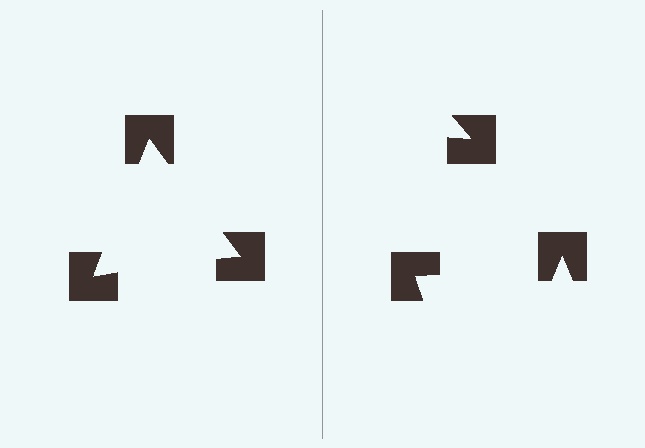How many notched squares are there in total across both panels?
6 — 3 on each side.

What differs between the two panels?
The notched squares are positioned identically on both sides; only the wedge orientations differ. On the left they align to a triangle; on the right they are misaligned.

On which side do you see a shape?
An illusory triangle appears on the left side. On the right side the wedge cuts are rotated, so no coherent shape forms.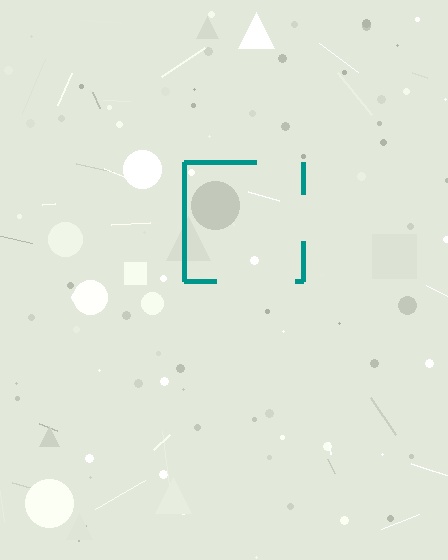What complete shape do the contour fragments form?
The contour fragments form a square.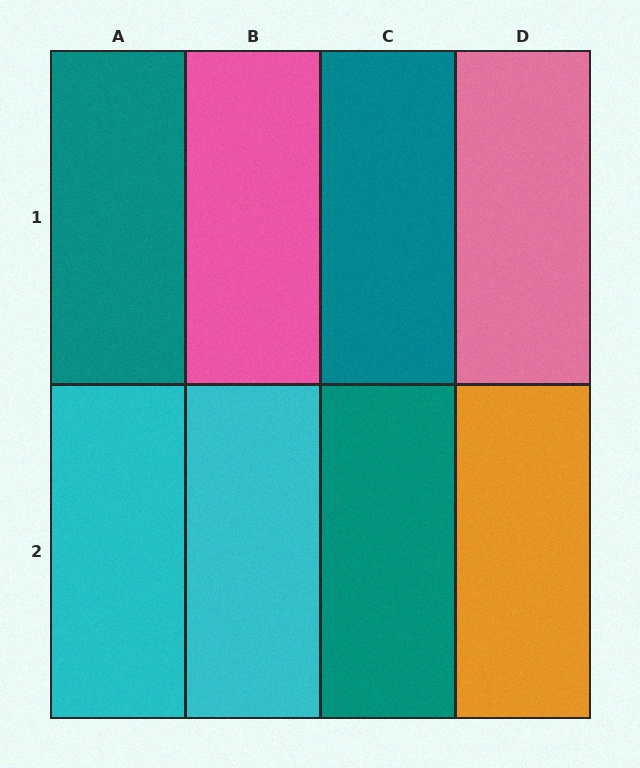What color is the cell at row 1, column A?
Teal.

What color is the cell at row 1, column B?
Pink.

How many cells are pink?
2 cells are pink.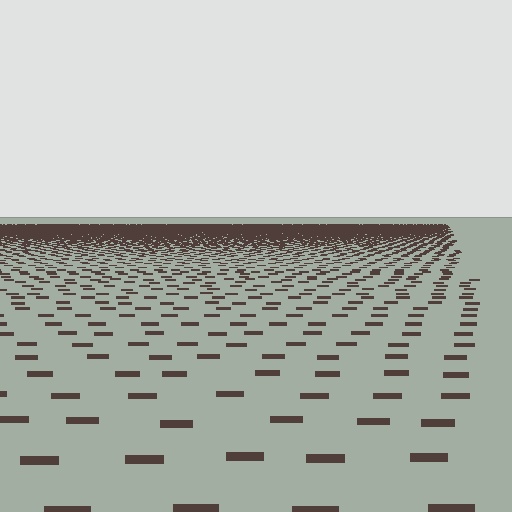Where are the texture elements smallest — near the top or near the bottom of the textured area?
Near the top.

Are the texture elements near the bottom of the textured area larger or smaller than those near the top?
Larger. Near the bottom, elements are closer to the viewer and appear at a bigger on-screen size.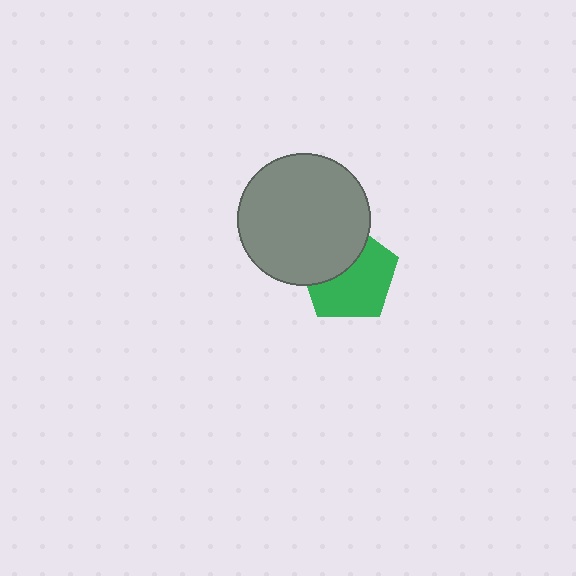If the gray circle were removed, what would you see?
You would see the complete green pentagon.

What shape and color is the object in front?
The object in front is a gray circle.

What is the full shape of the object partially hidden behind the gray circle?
The partially hidden object is a green pentagon.